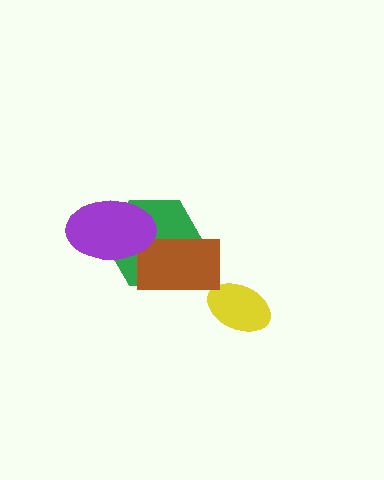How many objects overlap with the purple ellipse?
2 objects overlap with the purple ellipse.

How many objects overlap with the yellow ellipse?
0 objects overlap with the yellow ellipse.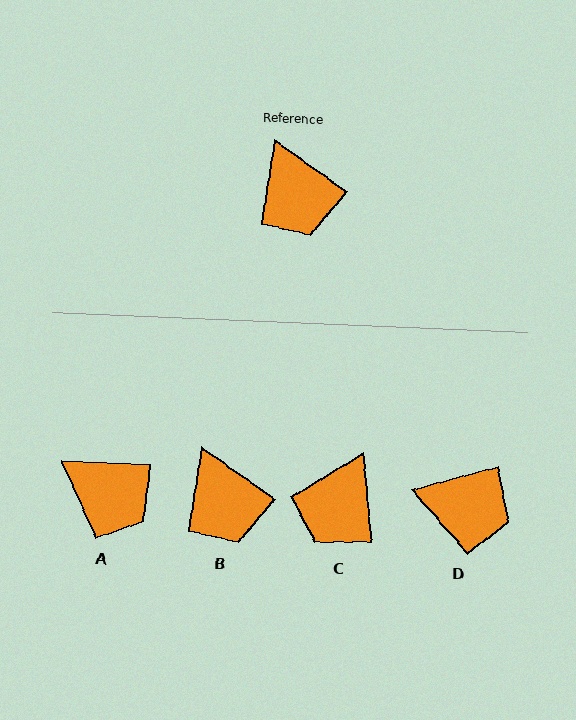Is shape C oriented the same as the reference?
No, it is off by about 49 degrees.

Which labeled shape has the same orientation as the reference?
B.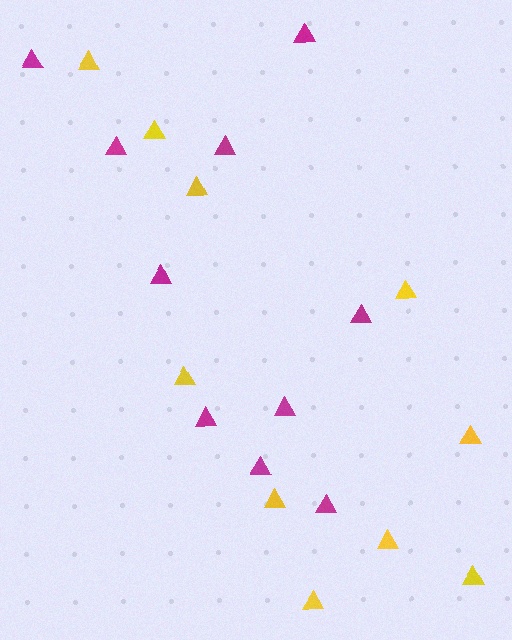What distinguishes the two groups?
There are 2 groups: one group of yellow triangles (10) and one group of magenta triangles (10).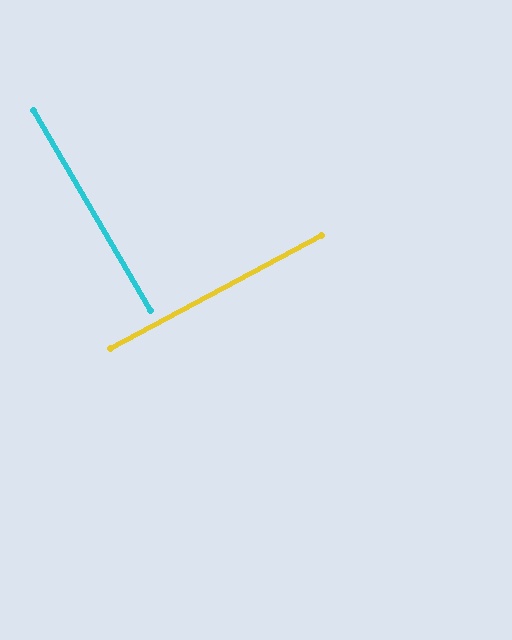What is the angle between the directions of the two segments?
Approximately 88 degrees.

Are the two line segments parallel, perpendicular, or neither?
Perpendicular — they meet at approximately 88°.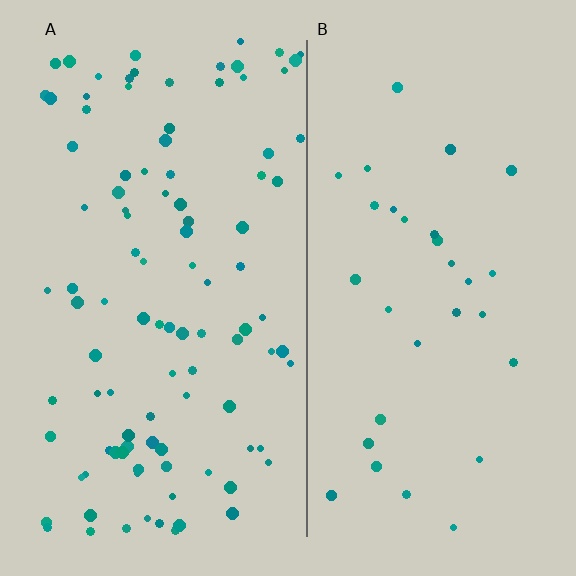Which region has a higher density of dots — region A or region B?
A (the left).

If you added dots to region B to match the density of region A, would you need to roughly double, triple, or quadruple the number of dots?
Approximately triple.